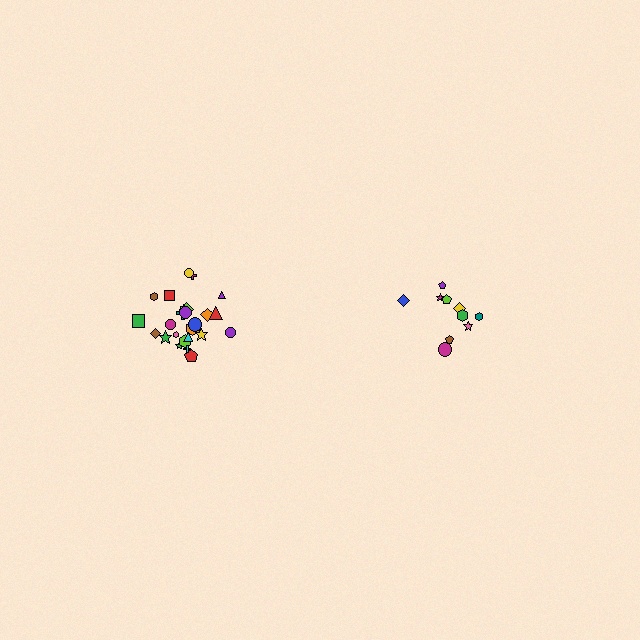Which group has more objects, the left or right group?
The left group.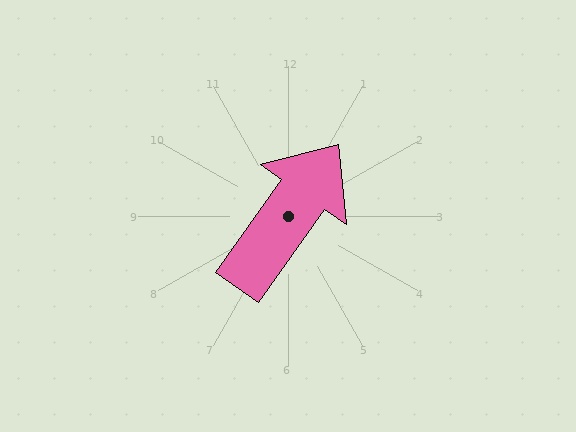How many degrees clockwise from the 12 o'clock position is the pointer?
Approximately 35 degrees.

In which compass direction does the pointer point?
Northeast.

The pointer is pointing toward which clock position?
Roughly 1 o'clock.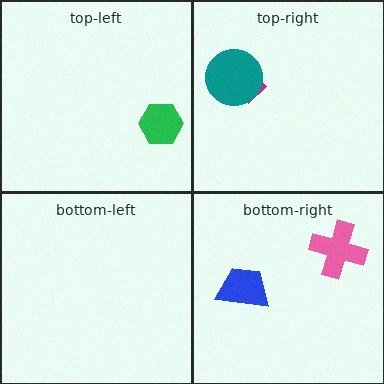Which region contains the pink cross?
The bottom-right region.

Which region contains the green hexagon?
The top-left region.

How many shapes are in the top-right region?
2.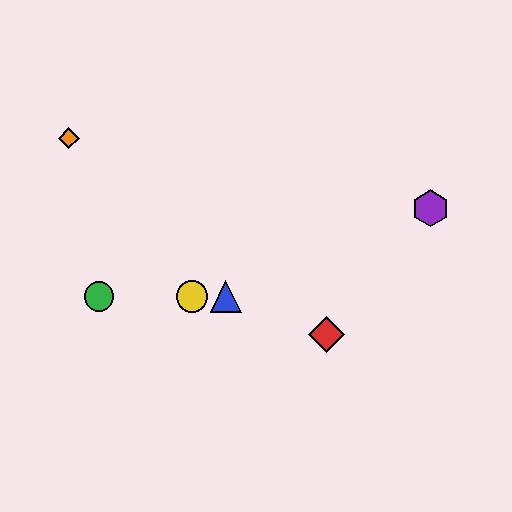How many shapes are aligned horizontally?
3 shapes (the blue triangle, the green circle, the yellow circle) are aligned horizontally.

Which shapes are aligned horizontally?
The blue triangle, the green circle, the yellow circle are aligned horizontally.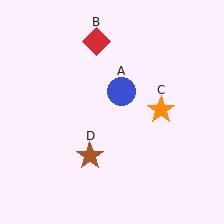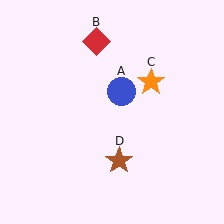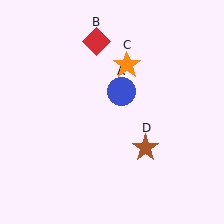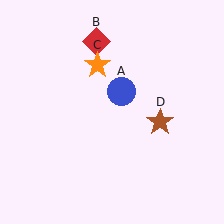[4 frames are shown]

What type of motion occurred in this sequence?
The orange star (object C), brown star (object D) rotated counterclockwise around the center of the scene.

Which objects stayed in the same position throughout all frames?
Blue circle (object A) and red diamond (object B) remained stationary.